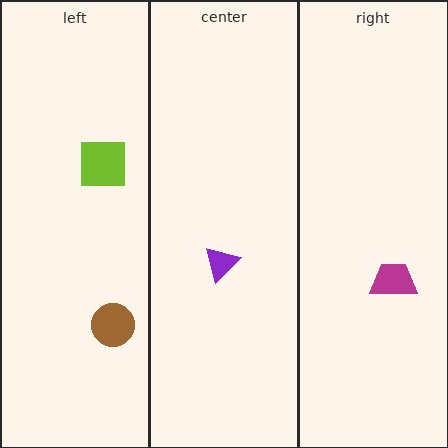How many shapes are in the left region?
2.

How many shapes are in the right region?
1.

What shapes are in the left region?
The lime square, the brown circle.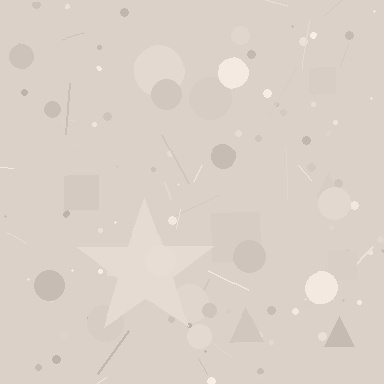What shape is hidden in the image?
A star is hidden in the image.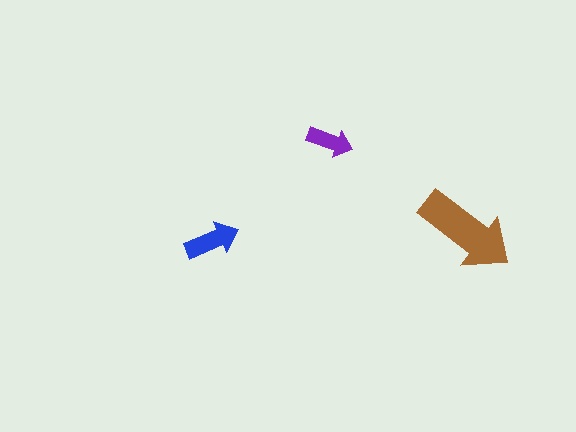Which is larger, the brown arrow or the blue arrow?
The brown one.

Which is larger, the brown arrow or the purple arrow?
The brown one.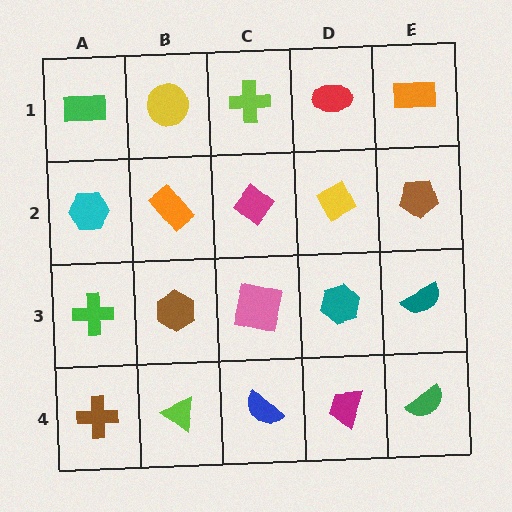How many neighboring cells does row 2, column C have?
4.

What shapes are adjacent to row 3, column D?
A yellow diamond (row 2, column D), a magenta trapezoid (row 4, column D), a pink square (row 3, column C), a teal semicircle (row 3, column E).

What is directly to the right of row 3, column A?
A brown hexagon.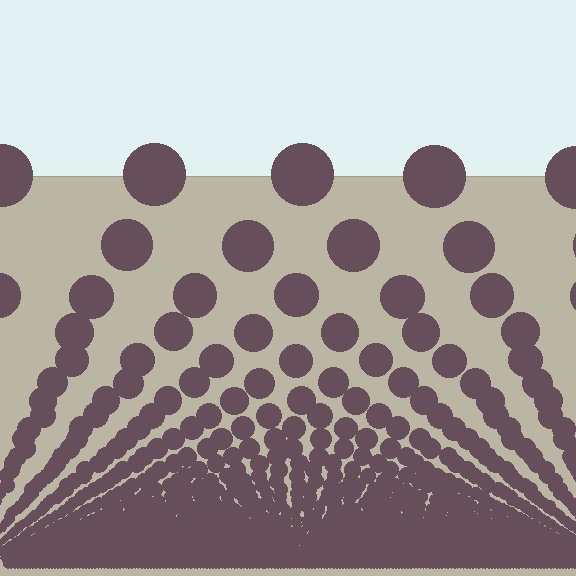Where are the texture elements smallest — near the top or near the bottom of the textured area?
Near the bottom.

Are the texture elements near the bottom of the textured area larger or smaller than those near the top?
Smaller. The gradient is inverted — elements near the bottom are smaller and denser.